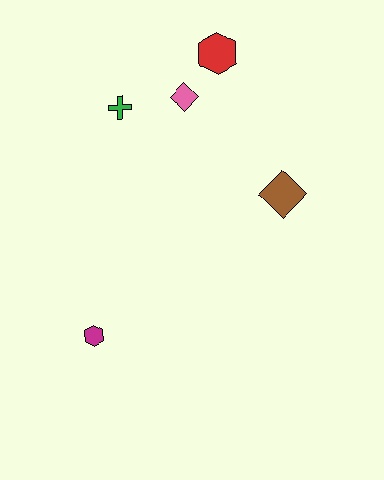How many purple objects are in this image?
There are no purple objects.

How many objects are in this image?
There are 5 objects.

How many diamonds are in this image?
There are 2 diamonds.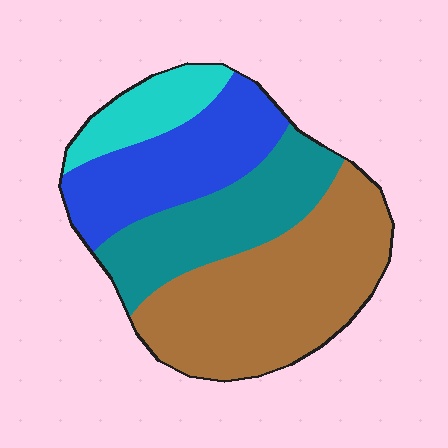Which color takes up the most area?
Brown, at roughly 40%.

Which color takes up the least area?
Cyan, at roughly 10%.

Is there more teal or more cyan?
Teal.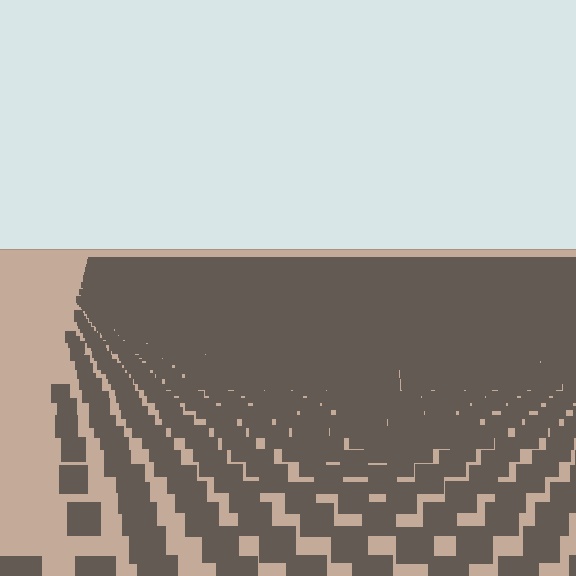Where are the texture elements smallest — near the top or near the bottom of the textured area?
Near the top.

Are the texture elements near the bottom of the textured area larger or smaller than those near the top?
Larger. Near the bottom, elements are closer to the viewer and appear at a bigger on-screen size.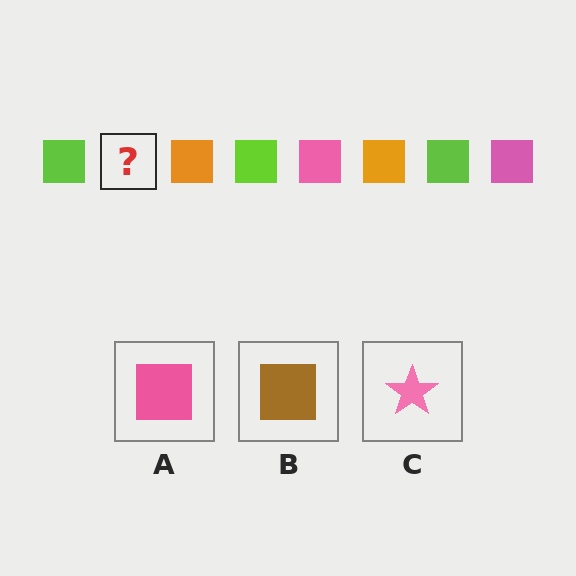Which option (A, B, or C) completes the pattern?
A.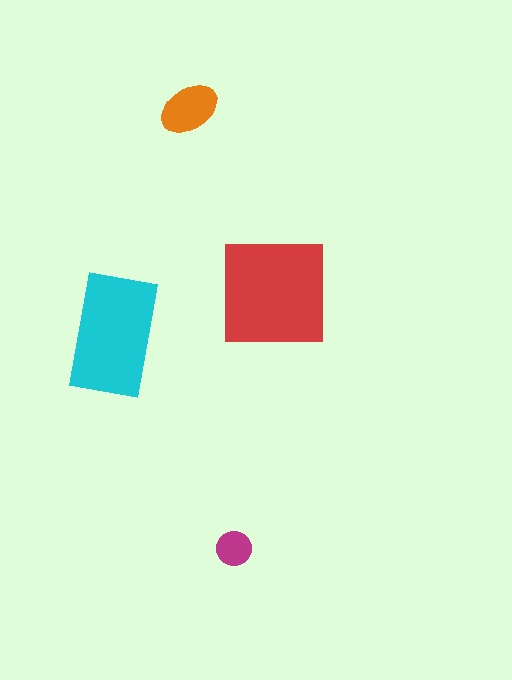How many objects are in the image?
There are 4 objects in the image.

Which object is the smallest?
The magenta circle.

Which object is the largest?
The red square.